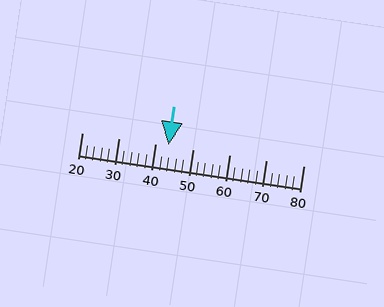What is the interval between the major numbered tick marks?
The major tick marks are spaced 10 units apart.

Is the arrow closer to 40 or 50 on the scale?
The arrow is closer to 40.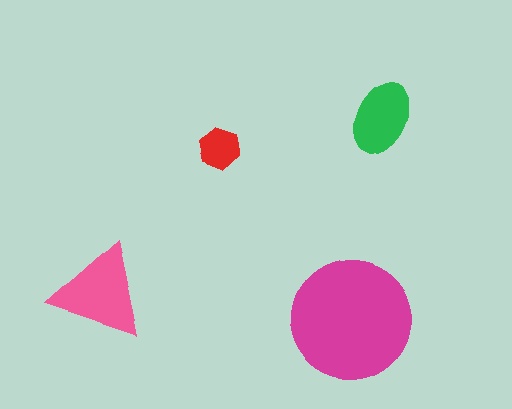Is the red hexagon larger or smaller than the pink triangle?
Smaller.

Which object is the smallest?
The red hexagon.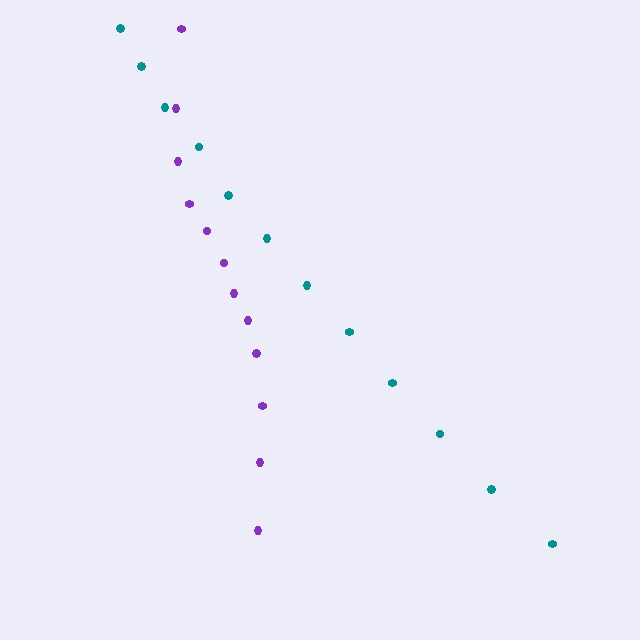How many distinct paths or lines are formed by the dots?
There are 2 distinct paths.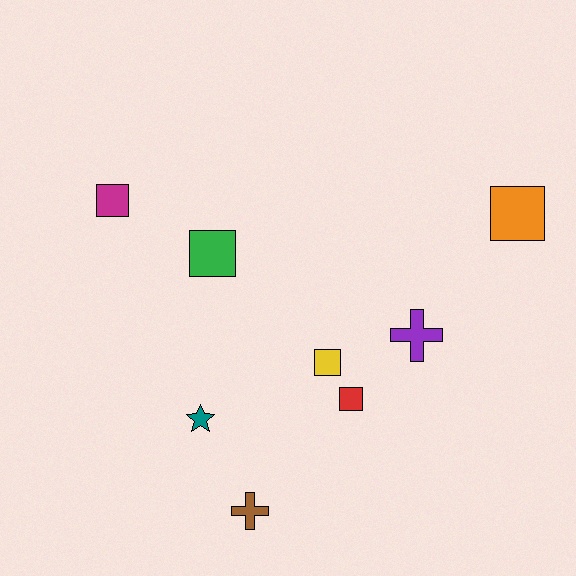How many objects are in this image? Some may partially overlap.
There are 8 objects.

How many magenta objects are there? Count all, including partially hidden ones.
There is 1 magenta object.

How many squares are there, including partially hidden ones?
There are 5 squares.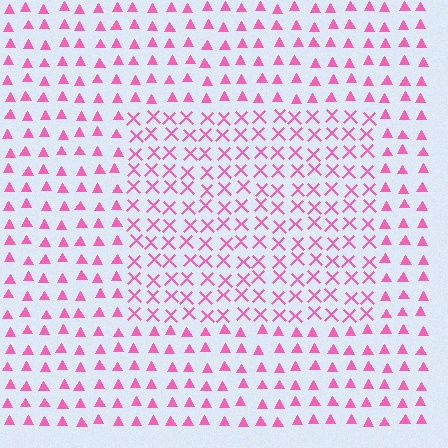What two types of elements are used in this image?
The image uses X marks inside the rectangle region and triangles outside it.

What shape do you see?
I see a rectangle.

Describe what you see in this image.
The image is filled with small pink elements arranged in a uniform grid. A rectangle-shaped region contains X marks, while the surrounding area contains triangles. The boundary is defined purely by the change in element shape.